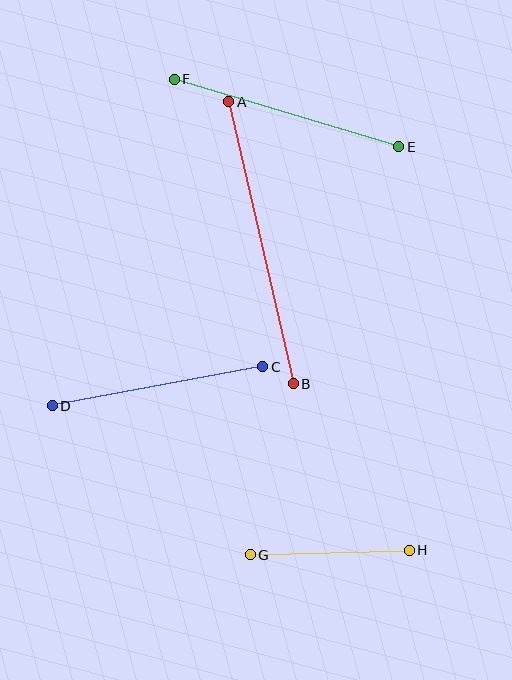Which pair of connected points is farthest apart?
Points A and B are farthest apart.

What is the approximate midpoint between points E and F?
The midpoint is at approximately (286, 113) pixels.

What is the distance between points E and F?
The distance is approximately 234 pixels.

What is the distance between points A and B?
The distance is approximately 289 pixels.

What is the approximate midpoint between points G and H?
The midpoint is at approximately (330, 553) pixels.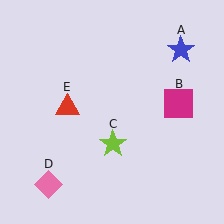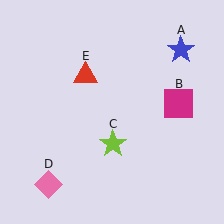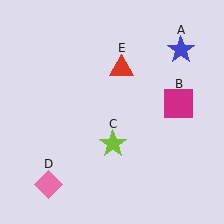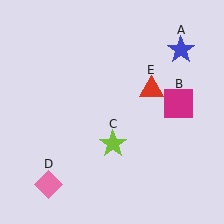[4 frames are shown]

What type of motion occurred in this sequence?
The red triangle (object E) rotated clockwise around the center of the scene.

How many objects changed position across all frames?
1 object changed position: red triangle (object E).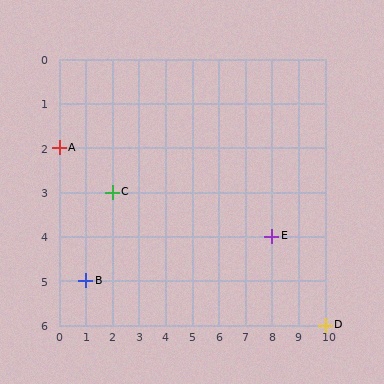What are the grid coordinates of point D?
Point D is at grid coordinates (10, 6).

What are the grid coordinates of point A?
Point A is at grid coordinates (0, 2).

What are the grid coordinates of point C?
Point C is at grid coordinates (2, 3).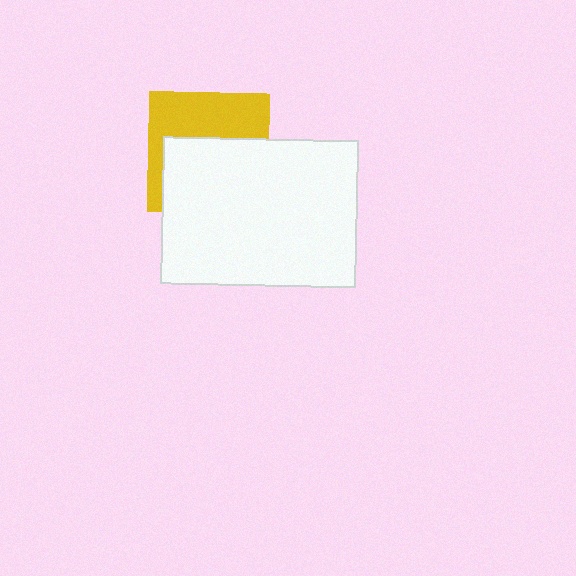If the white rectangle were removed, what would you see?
You would see the complete yellow square.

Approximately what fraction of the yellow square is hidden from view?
Roughly 55% of the yellow square is hidden behind the white rectangle.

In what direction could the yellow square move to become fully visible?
The yellow square could move up. That would shift it out from behind the white rectangle entirely.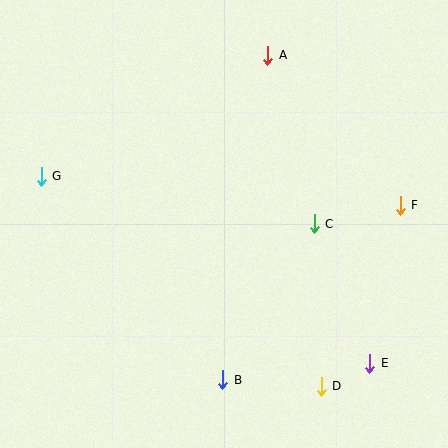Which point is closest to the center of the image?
Point C at (314, 224) is closest to the center.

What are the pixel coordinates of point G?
Point G is at (41, 176).